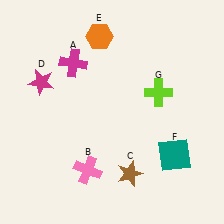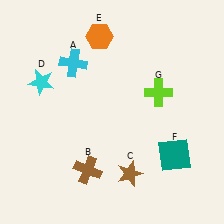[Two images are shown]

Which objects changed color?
A changed from magenta to cyan. B changed from pink to brown. D changed from magenta to cyan.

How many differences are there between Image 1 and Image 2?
There are 3 differences between the two images.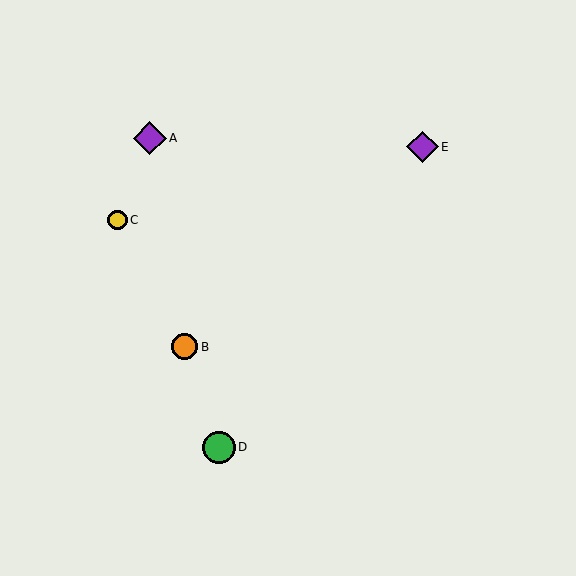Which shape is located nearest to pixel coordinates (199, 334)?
The orange circle (labeled B) at (184, 347) is nearest to that location.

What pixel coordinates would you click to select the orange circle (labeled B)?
Click at (184, 347) to select the orange circle B.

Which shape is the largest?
The purple diamond (labeled A) is the largest.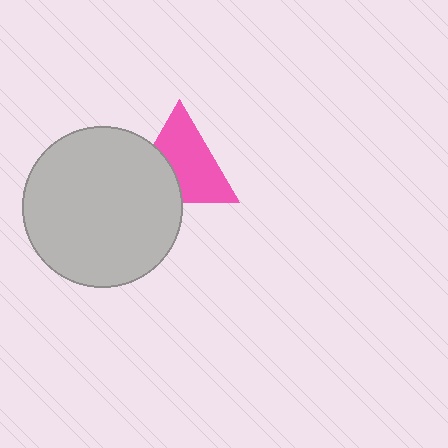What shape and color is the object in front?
The object in front is a light gray circle.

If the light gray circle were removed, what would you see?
You would see the complete pink triangle.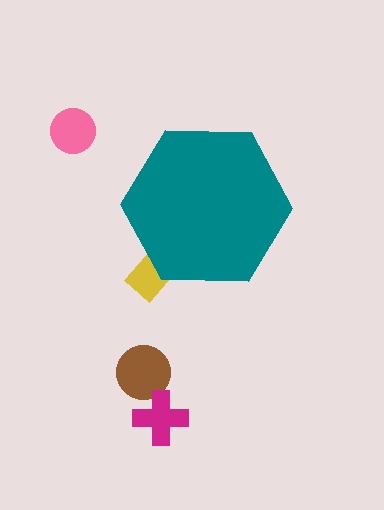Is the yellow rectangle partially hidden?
Yes, the yellow rectangle is partially hidden behind the teal hexagon.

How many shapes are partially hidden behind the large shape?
1 shape is partially hidden.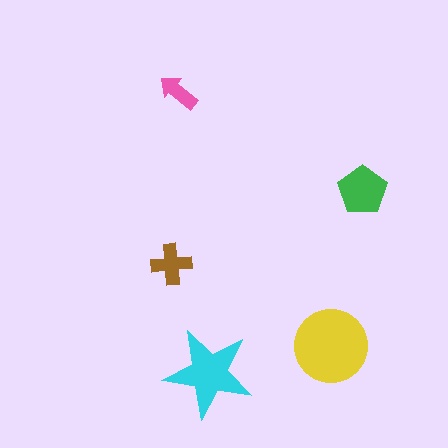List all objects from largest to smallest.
The yellow circle, the cyan star, the green pentagon, the brown cross, the pink arrow.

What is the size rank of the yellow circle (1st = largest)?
1st.